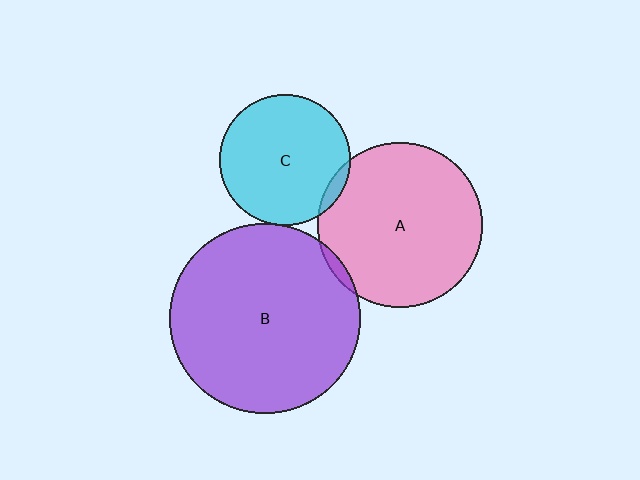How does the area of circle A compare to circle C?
Approximately 1.6 times.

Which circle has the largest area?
Circle B (purple).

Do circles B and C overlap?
Yes.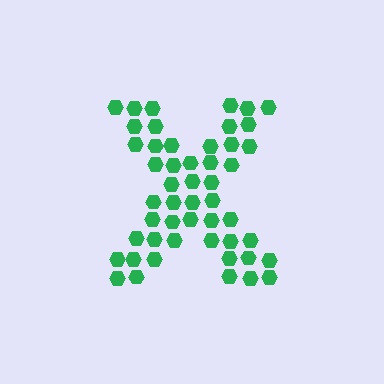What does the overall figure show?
The overall figure shows the letter X.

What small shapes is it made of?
It is made of small hexagons.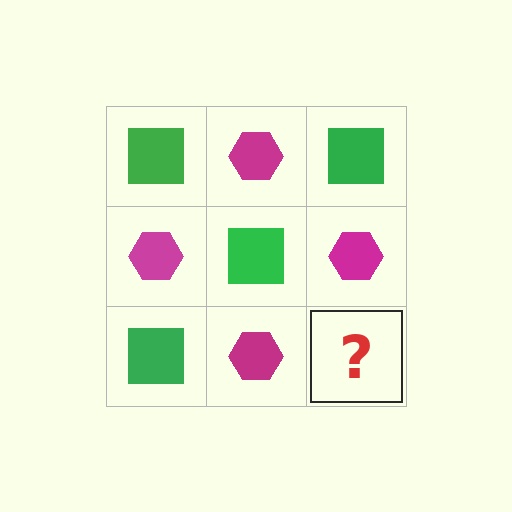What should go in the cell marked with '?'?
The missing cell should contain a green square.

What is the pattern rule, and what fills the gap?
The rule is that it alternates green square and magenta hexagon in a checkerboard pattern. The gap should be filled with a green square.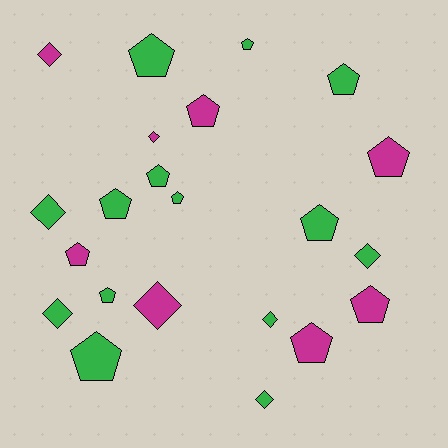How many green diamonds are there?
There are 5 green diamonds.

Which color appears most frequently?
Green, with 14 objects.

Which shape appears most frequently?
Pentagon, with 14 objects.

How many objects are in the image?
There are 22 objects.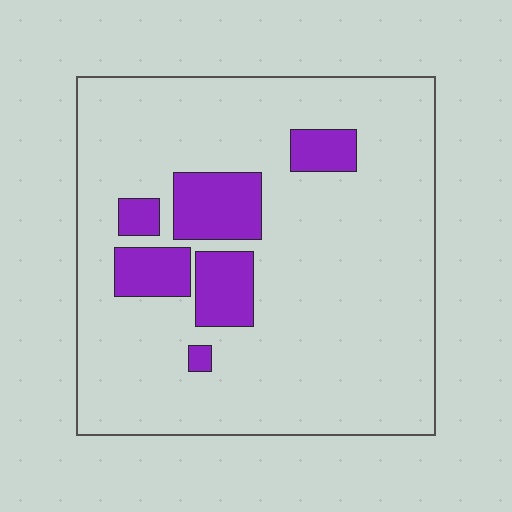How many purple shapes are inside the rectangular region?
6.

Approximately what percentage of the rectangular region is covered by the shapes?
Approximately 15%.